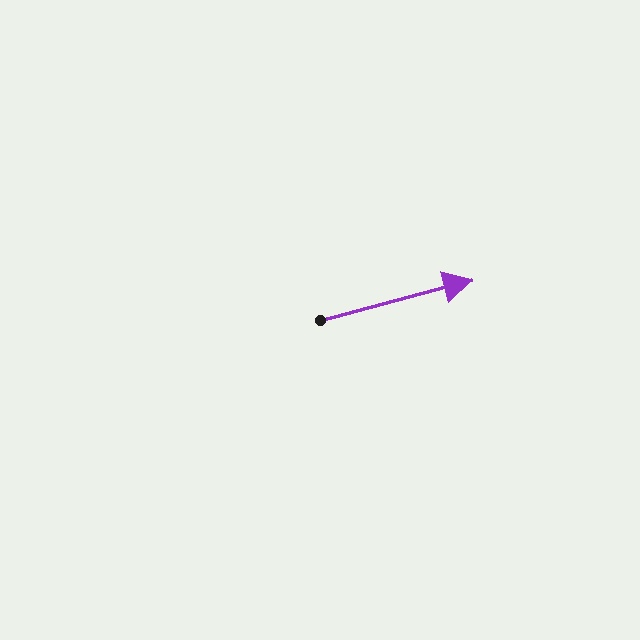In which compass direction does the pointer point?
East.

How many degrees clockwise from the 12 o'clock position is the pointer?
Approximately 75 degrees.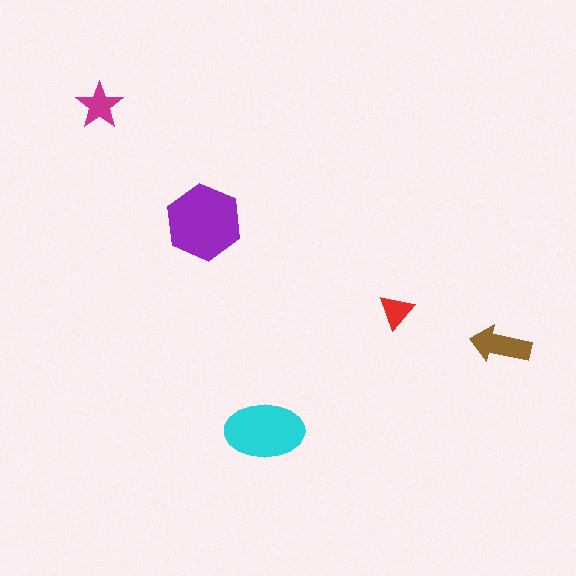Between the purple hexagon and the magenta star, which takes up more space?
The purple hexagon.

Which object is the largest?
The purple hexagon.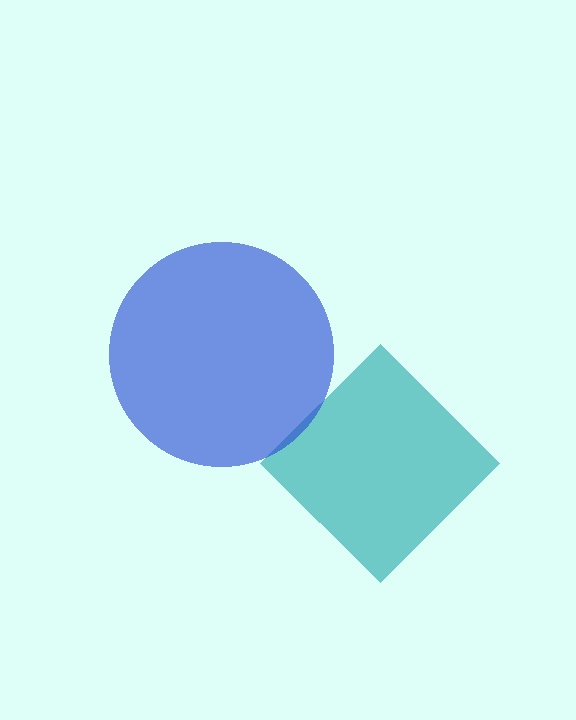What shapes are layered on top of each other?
The layered shapes are: a teal diamond, a blue circle.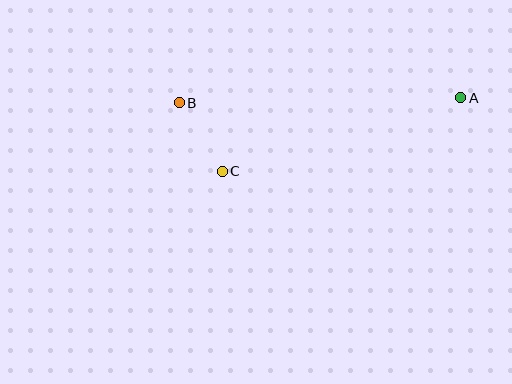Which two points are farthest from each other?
Points A and B are farthest from each other.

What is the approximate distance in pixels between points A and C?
The distance between A and C is approximately 249 pixels.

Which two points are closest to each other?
Points B and C are closest to each other.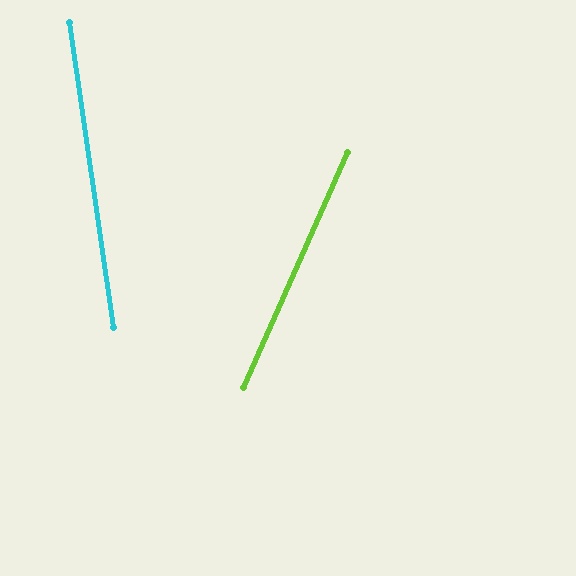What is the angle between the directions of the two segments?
Approximately 32 degrees.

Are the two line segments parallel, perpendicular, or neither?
Neither parallel nor perpendicular — they differ by about 32°.